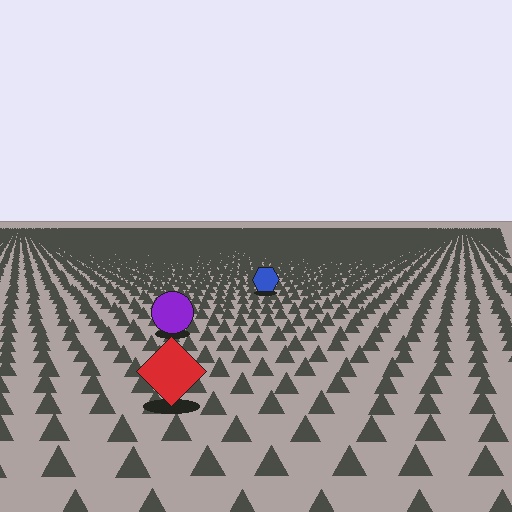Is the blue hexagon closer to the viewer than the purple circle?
No. The purple circle is closer — you can tell from the texture gradient: the ground texture is coarser near it.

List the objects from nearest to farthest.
From nearest to farthest: the red diamond, the purple circle, the blue hexagon.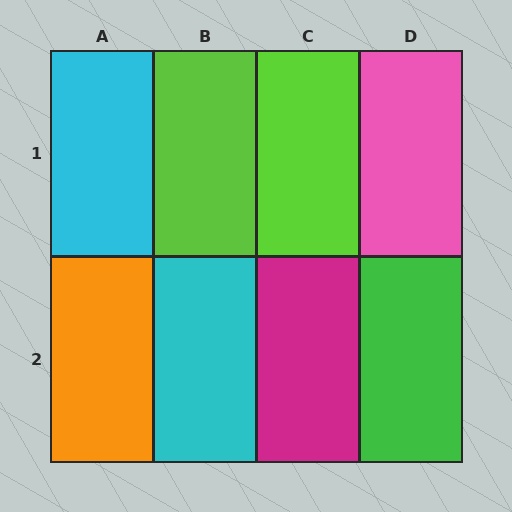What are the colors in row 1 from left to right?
Cyan, lime, lime, pink.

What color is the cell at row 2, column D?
Green.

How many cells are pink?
1 cell is pink.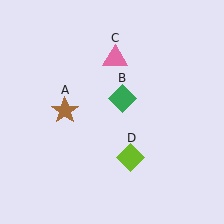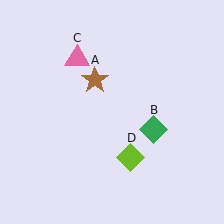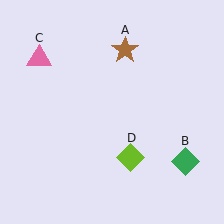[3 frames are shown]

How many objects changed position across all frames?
3 objects changed position: brown star (object A), green diamond (object B), pink triangle (object C).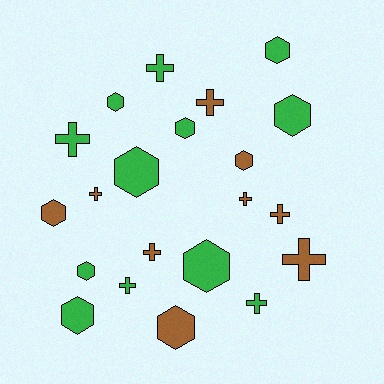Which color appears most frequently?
Green, with 12 objects.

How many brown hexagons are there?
There are 3 brown hexagons.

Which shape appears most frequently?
Hexagon, with 11 objects.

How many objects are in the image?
There are 21 objects.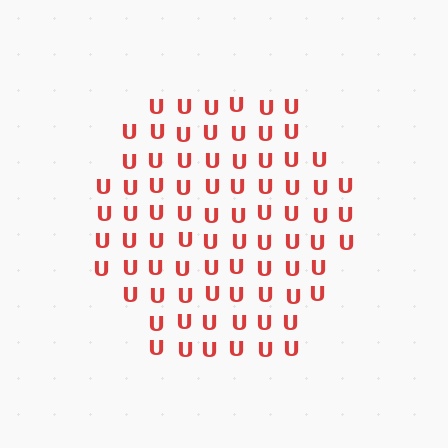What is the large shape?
The large shape is a hexagon.